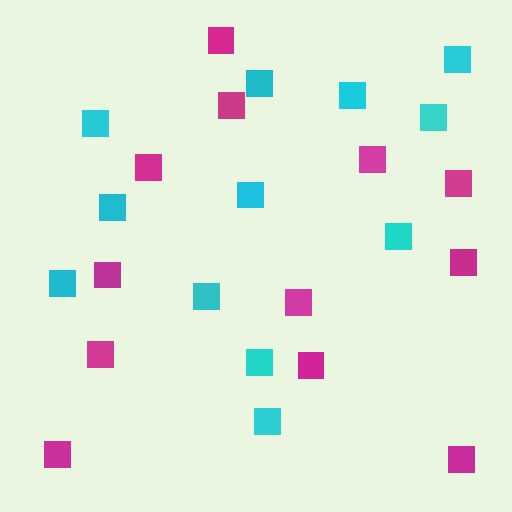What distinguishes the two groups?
There are 2 groups: one group of cyan squares (12) and one group of magenta squares (12).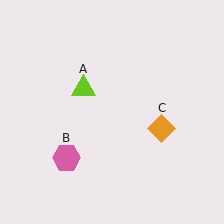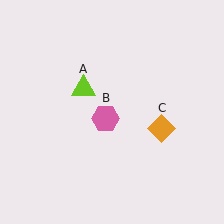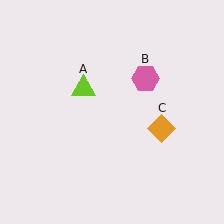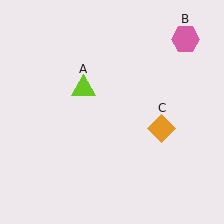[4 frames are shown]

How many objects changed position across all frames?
1 object changed position: pink hexagon (object B).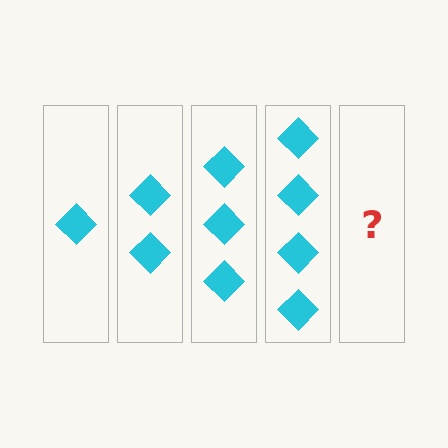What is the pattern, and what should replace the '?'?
The pattern is that each step adds one more diamond. The '?' should be 5 diamonds.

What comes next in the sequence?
The next element should be 5 diamonds.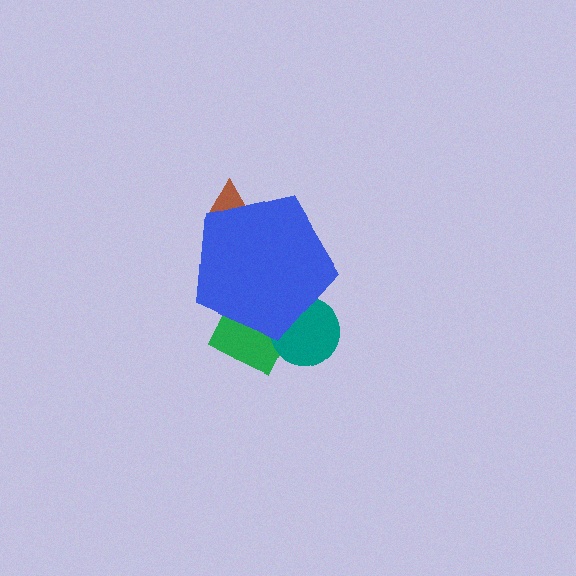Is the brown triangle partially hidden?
Yes, the brown triangle is partially hidden behind the blue pentagon.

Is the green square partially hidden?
Yes, the green square is partially hidden behind the blue pentagon.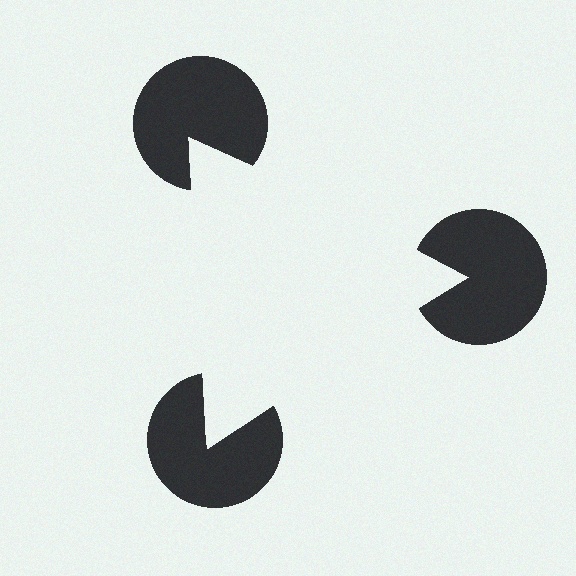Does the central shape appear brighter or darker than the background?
It typically appears slightly brighter than the background, even though no actual brightness change is drawn.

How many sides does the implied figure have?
3 sides.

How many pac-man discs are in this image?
There are 3 — one at each vertex of the illusory triangle.